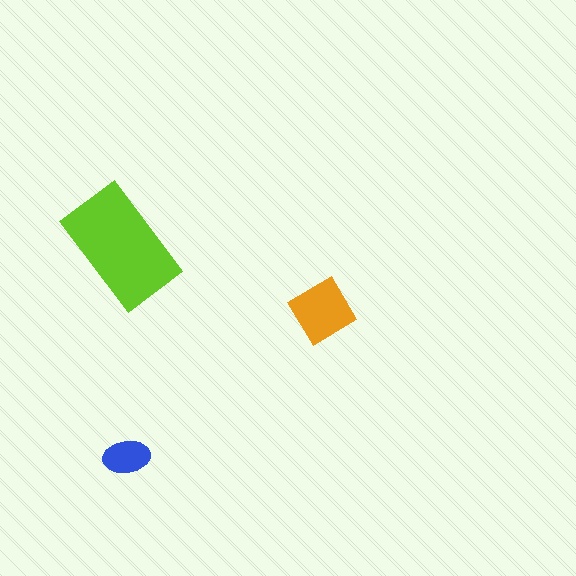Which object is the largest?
The lime rectangle.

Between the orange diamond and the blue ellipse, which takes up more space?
The orange diamond.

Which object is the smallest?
The blue ellipse.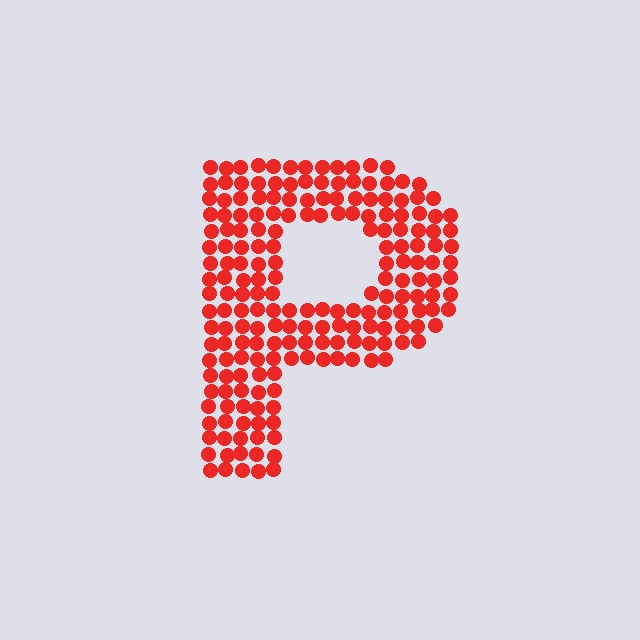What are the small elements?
The small elements are circles.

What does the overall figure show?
The overall figure shows the letter P.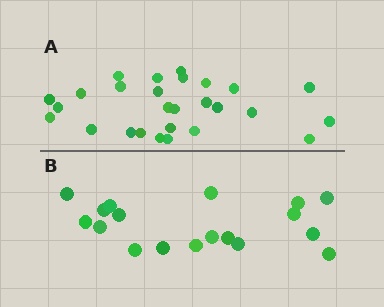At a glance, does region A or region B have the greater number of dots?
Region A (the top region) has more dots.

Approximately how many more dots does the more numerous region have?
Region A has roughly 8 or so more dots than region B.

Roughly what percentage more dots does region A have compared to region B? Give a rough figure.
About 50% more.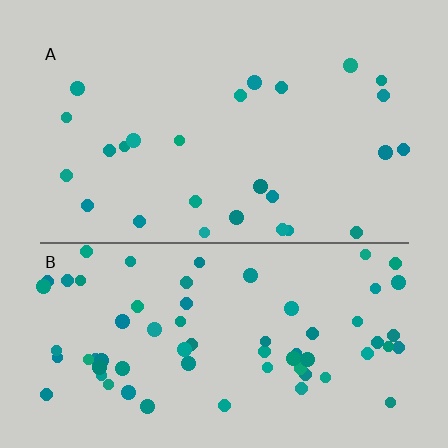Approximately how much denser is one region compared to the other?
Approximately 2.6× — region B over region A.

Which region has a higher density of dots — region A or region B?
B (the bottom).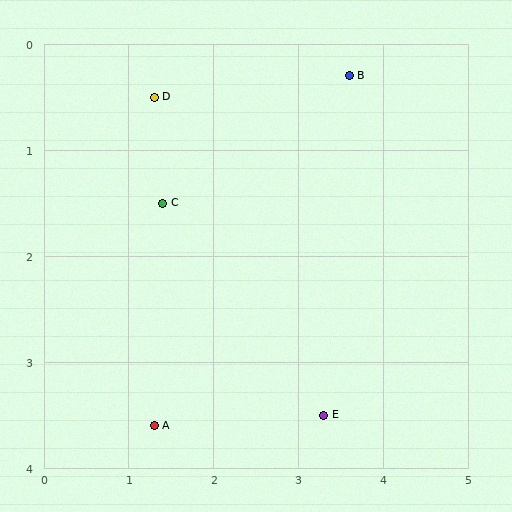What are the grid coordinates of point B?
Point B is at approximately (3.6, 0.3).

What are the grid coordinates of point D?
Point D is at approximately (1.3, 0.5).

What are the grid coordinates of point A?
Point A is at approximately (1.3, 3.6).